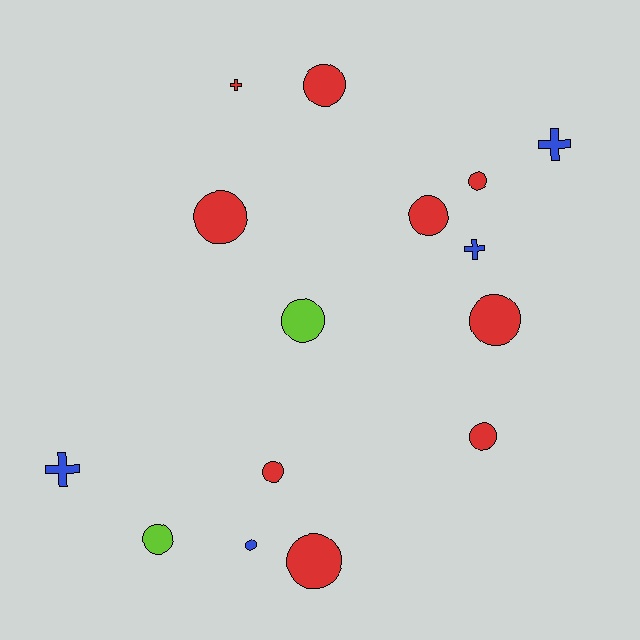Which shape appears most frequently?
Circle, with 11 objects.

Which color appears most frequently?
Red, with 9 objects.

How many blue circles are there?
There is 1 blue circle.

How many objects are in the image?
There are 15 objects.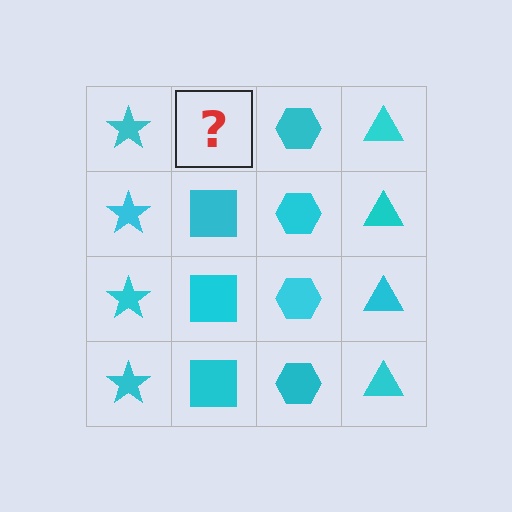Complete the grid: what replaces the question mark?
The question mark should be replaced with a cyan square.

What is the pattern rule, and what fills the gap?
The rule is that each column has a consistent shape. The gap should be filled with a cyan square.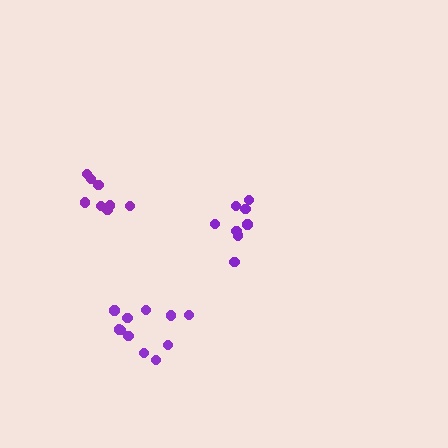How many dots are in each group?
Group 1: 11 dots, Group 2: 8 dots, Group 3: 8 dots (27 total).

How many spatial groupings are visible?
There are 3 spatial groupings.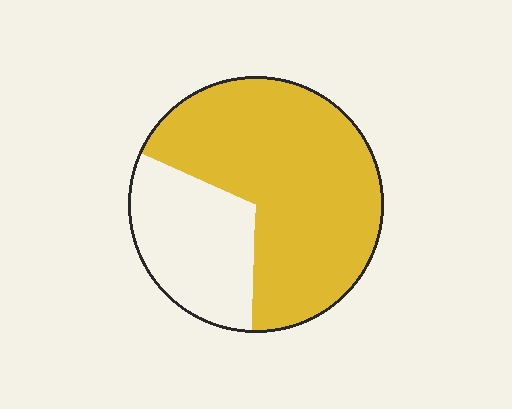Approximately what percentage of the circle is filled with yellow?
Approximately 70%.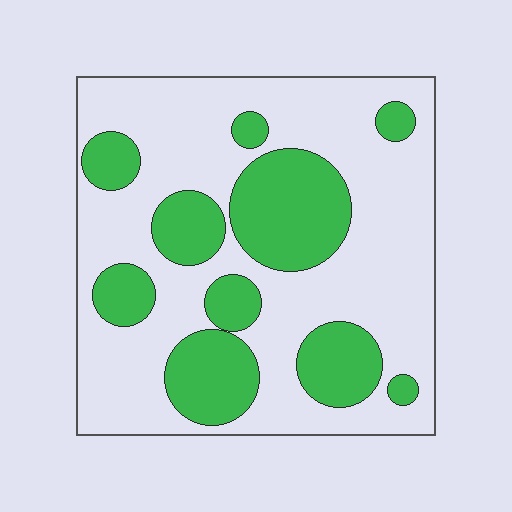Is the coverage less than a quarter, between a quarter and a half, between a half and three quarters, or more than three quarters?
Between a quarter and a half.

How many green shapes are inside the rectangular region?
10.